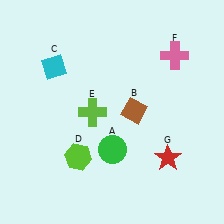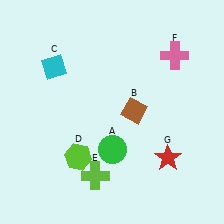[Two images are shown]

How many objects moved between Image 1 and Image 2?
1 object moved between the two images.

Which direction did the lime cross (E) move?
The lime cross (E) moved down.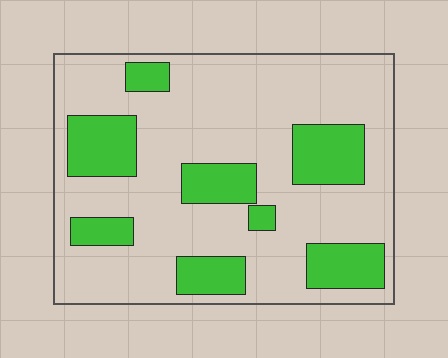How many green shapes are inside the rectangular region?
8.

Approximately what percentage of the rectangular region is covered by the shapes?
Approximately 25%.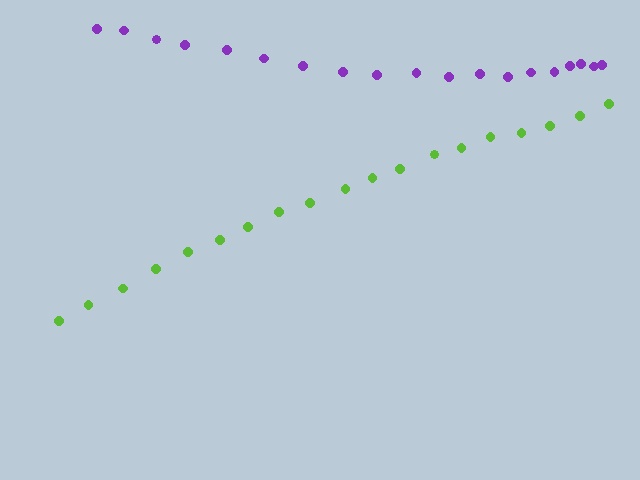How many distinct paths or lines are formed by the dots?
There are 2 distinct paths.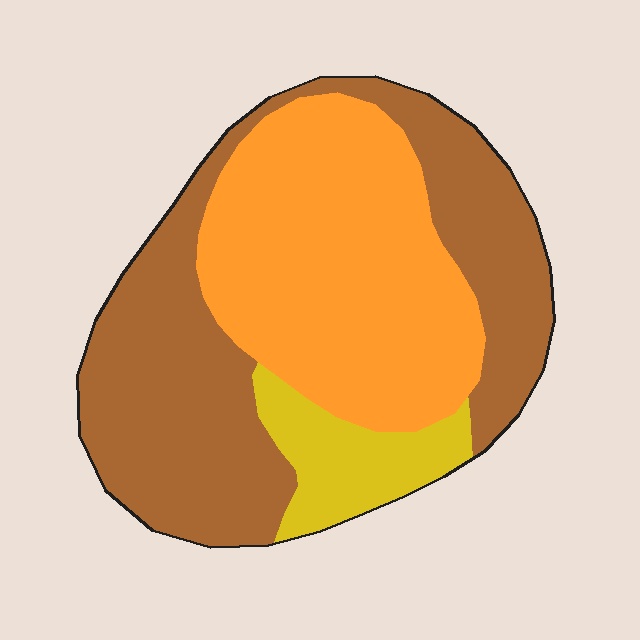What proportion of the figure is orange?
Orange takes up between a quarter and a half of the figure.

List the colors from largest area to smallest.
From largest to smallest: brown, orange, yellow.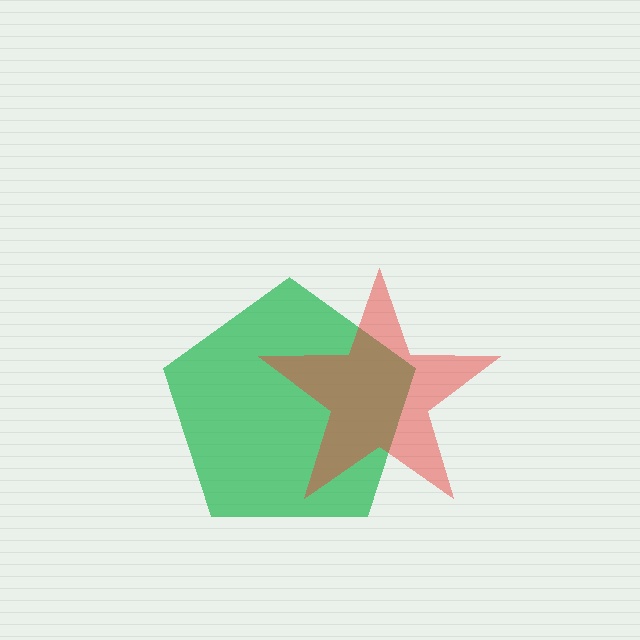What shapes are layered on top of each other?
The layered shapes are: a green pentagon, a red star.